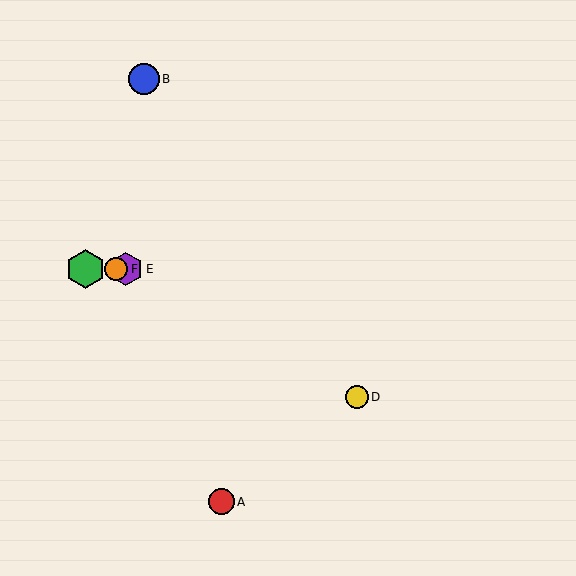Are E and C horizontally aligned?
Yes, both are at y≈269.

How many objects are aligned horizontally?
3 objects (C, E, F) are aligned horizontally.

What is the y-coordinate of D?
Object D is at y≈397.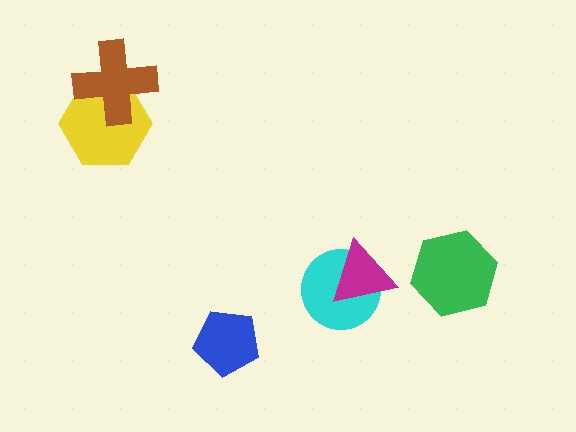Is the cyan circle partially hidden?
Yes, it is partially covered by another shape.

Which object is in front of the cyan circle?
The magenta triangle is in front of the cyan circle.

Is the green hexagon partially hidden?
No, no other shape covers it.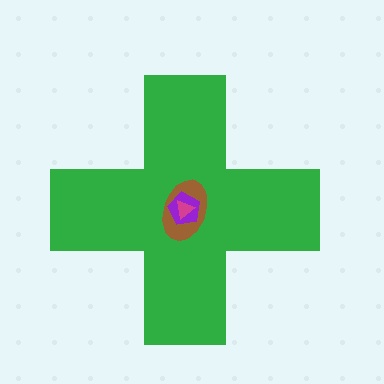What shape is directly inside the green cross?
The brown ellipse.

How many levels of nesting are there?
4.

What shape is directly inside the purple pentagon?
The magenta triangle.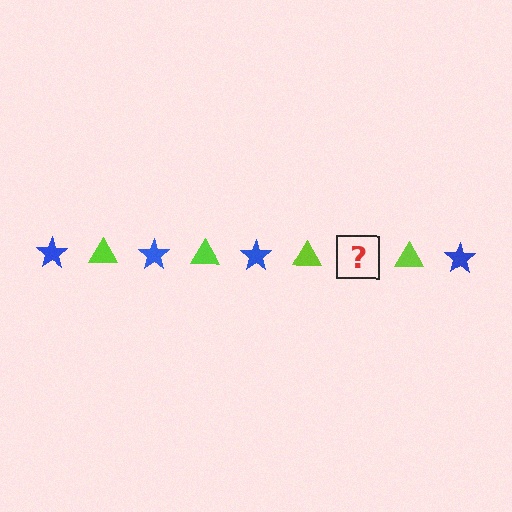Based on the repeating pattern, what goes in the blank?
The blank should be a blue star.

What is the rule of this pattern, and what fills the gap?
The rule is that the pattern alternates between blue star and lime triangle. The gap should be filled with a blue star.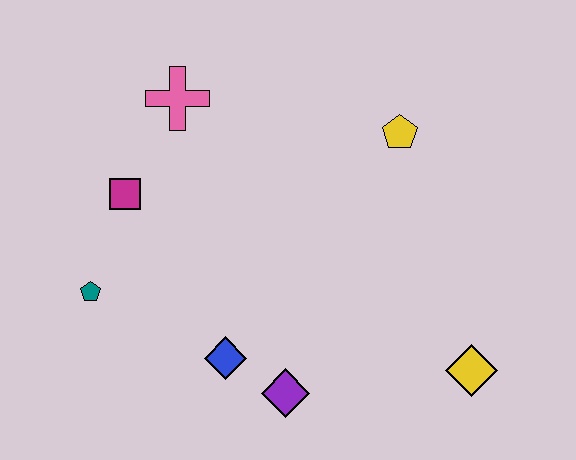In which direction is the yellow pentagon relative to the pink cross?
The yellow pentagon is to the right of the pink cross.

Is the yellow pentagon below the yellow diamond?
No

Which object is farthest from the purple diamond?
The pink cross is farthest from the purple diamond.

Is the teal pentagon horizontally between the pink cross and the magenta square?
No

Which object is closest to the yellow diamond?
The purple diamond is closest to the yellow diamond.